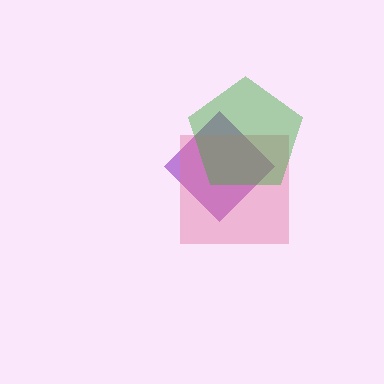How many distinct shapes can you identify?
There are 3 distinct shapes: a purple diamond, a pink square, a green pentagon.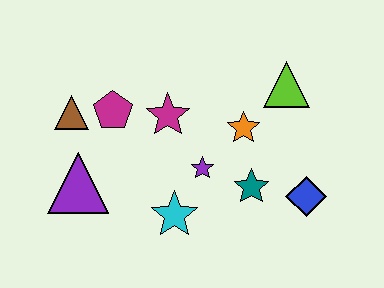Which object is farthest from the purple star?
The brown triangle is farthest from the purple star.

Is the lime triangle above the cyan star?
Yes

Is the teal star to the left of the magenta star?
No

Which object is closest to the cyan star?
The purple star is closest to the cyan star.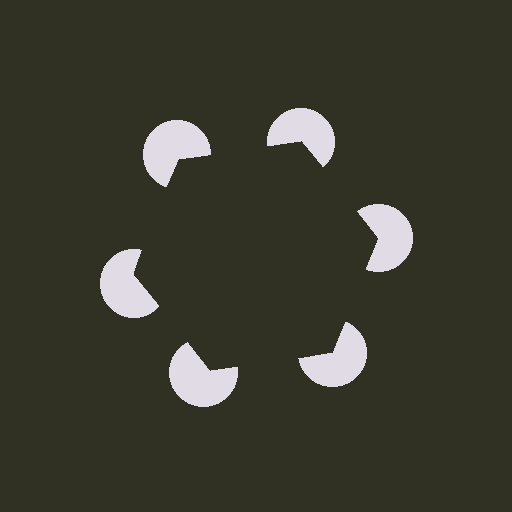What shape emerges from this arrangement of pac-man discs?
An illusory hexagon — its edges are inferred from the aligned wedge cuts in the pac-man discs, not physically drawn.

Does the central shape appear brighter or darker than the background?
It typically appears slightly darker than the background, even though no actual brightness change is drawn.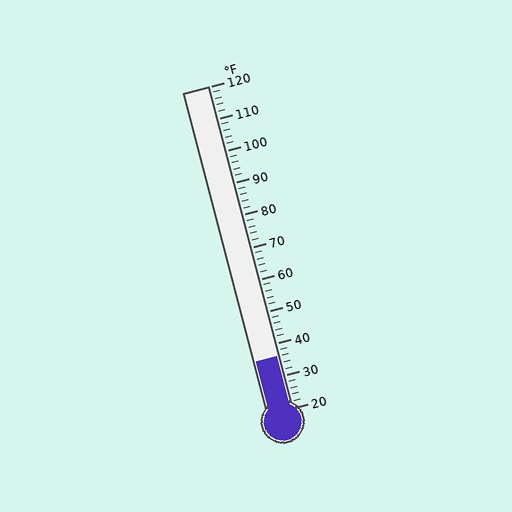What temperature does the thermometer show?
The thermometer shows approximately 36°F.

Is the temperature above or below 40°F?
The temperature is below 40°F.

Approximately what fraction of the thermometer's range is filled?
The thermometer is filled to approximately 15% of its range.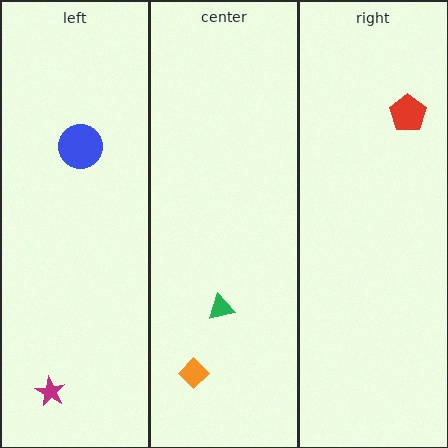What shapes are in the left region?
The magenta star, the blue circle.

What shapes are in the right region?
The red pentagon.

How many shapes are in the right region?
1.